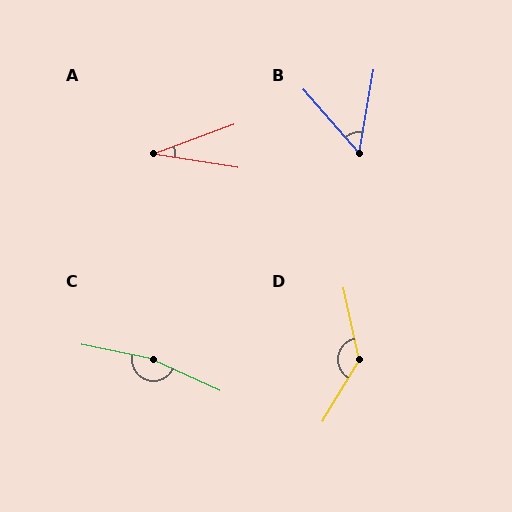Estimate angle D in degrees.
Approximately 136 degrees.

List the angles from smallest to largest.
A (29°), B (52°), D (136°), C (167°).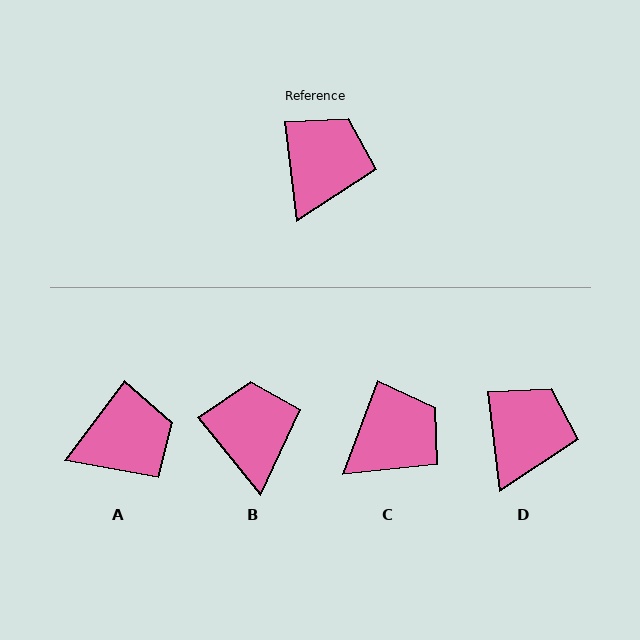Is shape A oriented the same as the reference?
No, it is off by about 43 degrees.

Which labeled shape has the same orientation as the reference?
D.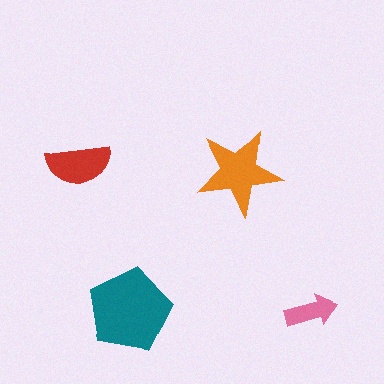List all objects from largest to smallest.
The teal pentagon, the orange star, the red semicircle, the pink arrow.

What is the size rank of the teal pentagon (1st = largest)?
1st.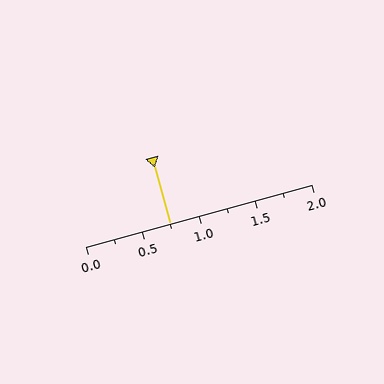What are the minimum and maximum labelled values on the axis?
The axis runs from 0.0 to 2.0.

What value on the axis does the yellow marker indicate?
The marker indicates approximately 0.75.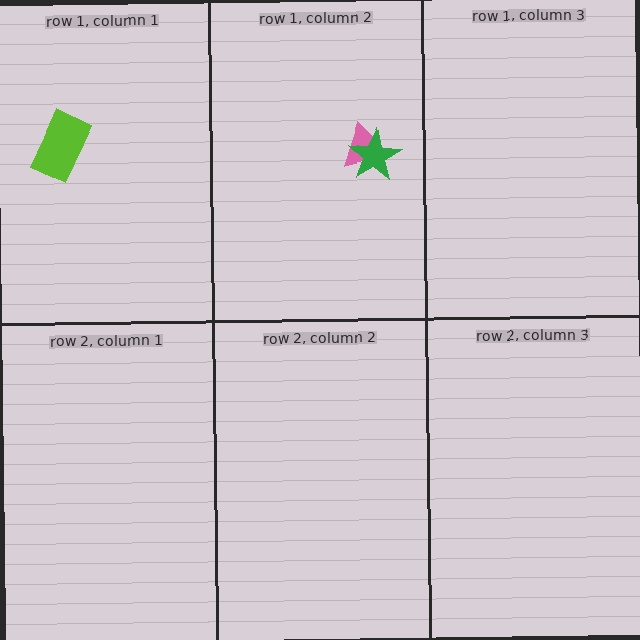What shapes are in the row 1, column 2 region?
The pink triangle, the green star.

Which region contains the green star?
The row 1, column 2 region.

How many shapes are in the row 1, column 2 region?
2.